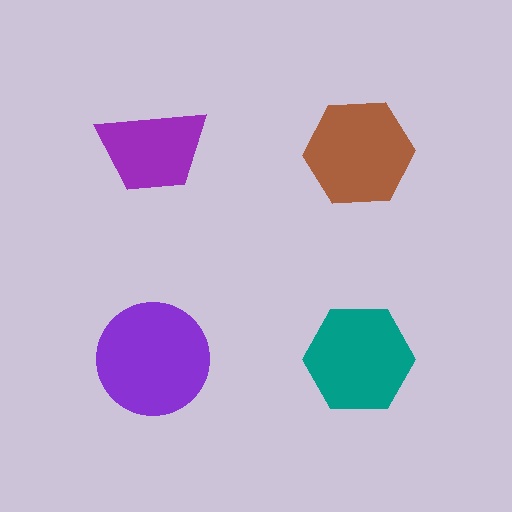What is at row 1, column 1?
A purple trapezoid.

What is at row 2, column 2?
A teal hexagon.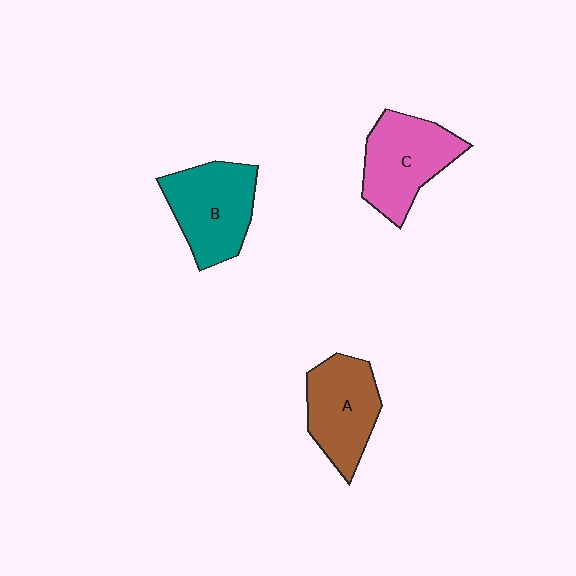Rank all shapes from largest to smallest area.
From largest to smallest: B (teal), C (pink), A (brown).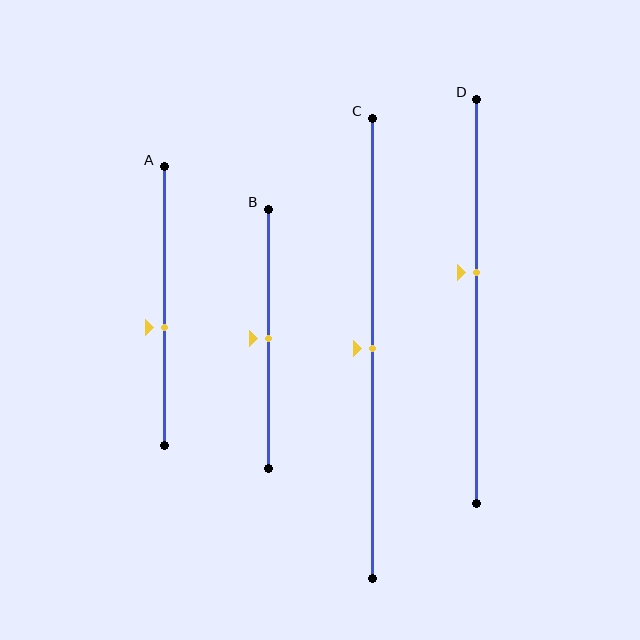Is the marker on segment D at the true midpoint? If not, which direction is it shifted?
No, the marker on segment D is shifted upward by about 7% of the segment length.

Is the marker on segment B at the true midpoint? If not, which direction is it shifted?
Yes, the marker on segment B is at the true midpoint.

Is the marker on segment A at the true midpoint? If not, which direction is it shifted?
No, the marker on segment A is shifted downward by about 8% of the segment length.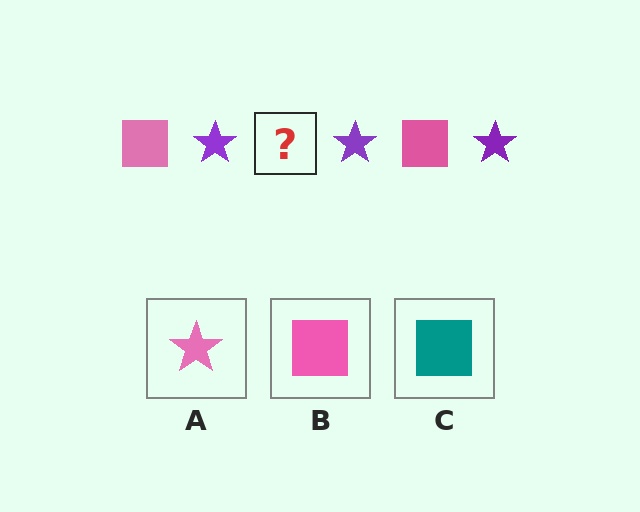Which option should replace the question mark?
Option B.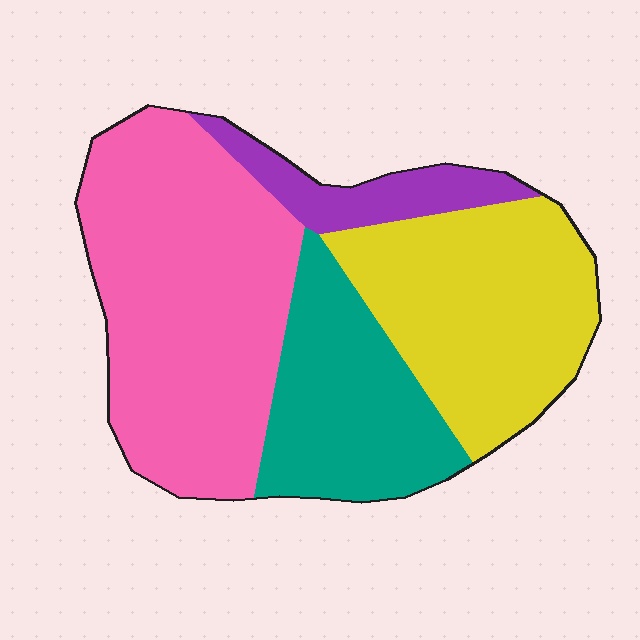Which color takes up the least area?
Purple, at roughly 10%.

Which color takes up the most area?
Pink, at roughly 40%.